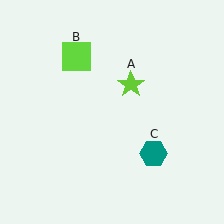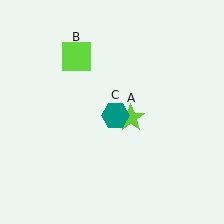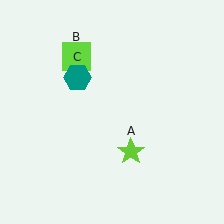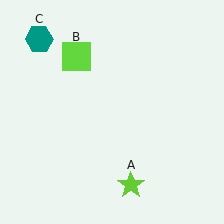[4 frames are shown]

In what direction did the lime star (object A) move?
The lime star (object A) moved down.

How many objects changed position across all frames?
2 objects changed position: lime star (object A), teal hexagon (object C).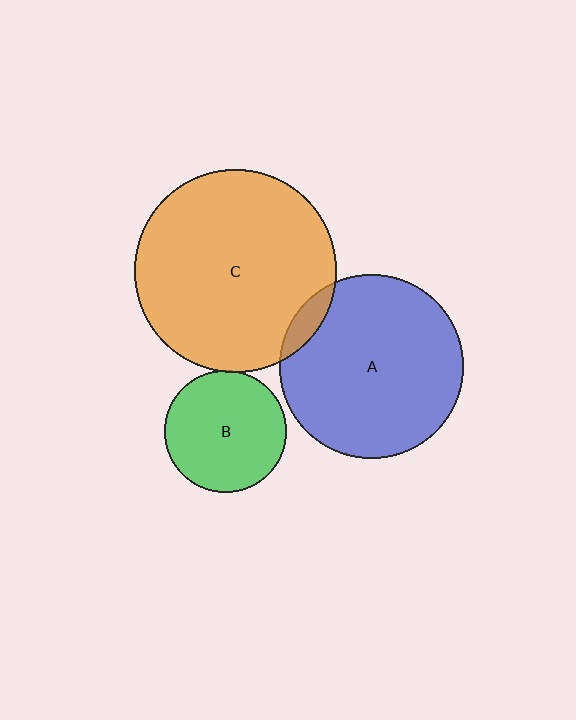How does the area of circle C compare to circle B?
Approximately 2.8 times.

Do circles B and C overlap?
Yes.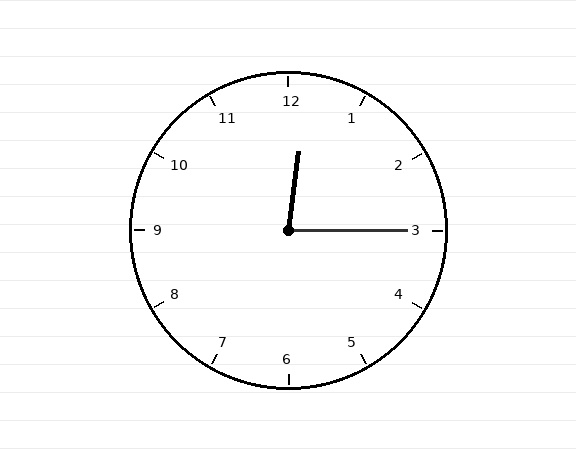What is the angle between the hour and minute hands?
Approximately 82 degrees.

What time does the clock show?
12:15.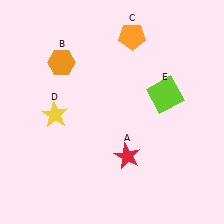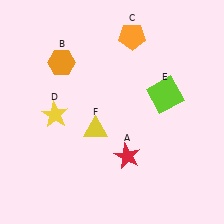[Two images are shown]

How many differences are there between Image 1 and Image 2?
There is 1 difference between the two images.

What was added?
A yellow triangle (F) was added in Image 2.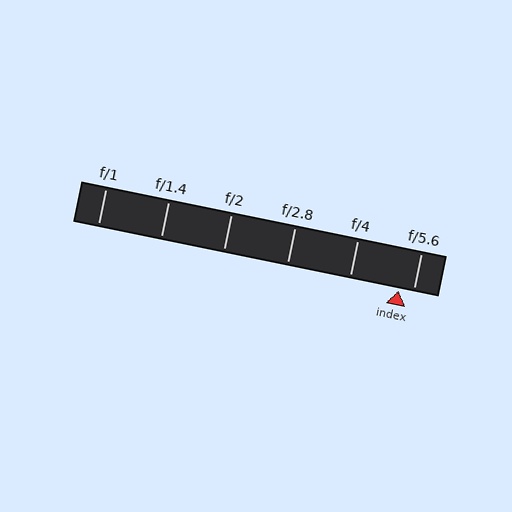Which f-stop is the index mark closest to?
The index mark is closest to f/5.6.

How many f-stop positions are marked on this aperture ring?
There are 6 f-stop positions marked.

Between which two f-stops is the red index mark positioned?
The index mark is between f/4 and f/5.6.